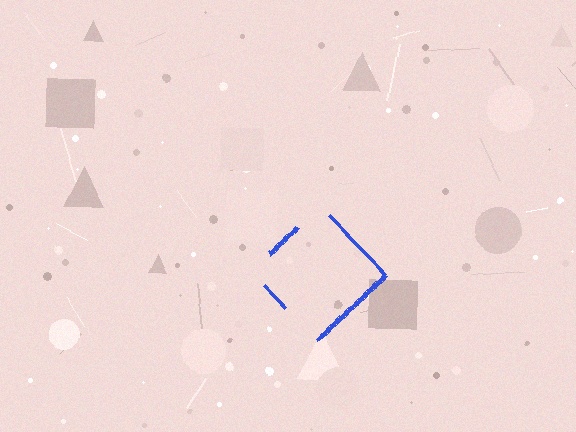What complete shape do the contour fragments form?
The contour fragments form a diamond.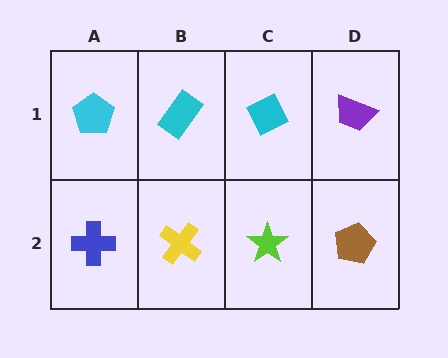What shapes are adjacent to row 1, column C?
A lime star (row 2, column C), a cyan rectangle (row 1, column B), a purple trapezoid (row 1, column D).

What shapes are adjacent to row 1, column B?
A yellow cross (row 2, column B), a cyan pentagon (row 1, column A), a cyan diamond (row 1, column C).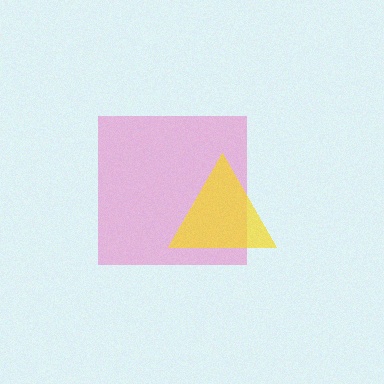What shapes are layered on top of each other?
The layered shapes are: a pink square, a yellow triangle.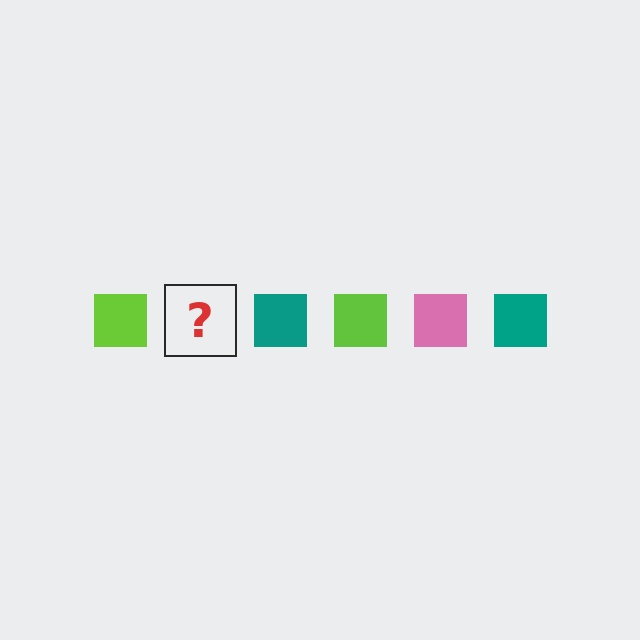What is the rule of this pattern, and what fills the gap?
The rule is that the pattern cycles through lime, pink, teal squares. The gap should be filled with a pink square.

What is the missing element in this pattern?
The missing element is a pink square.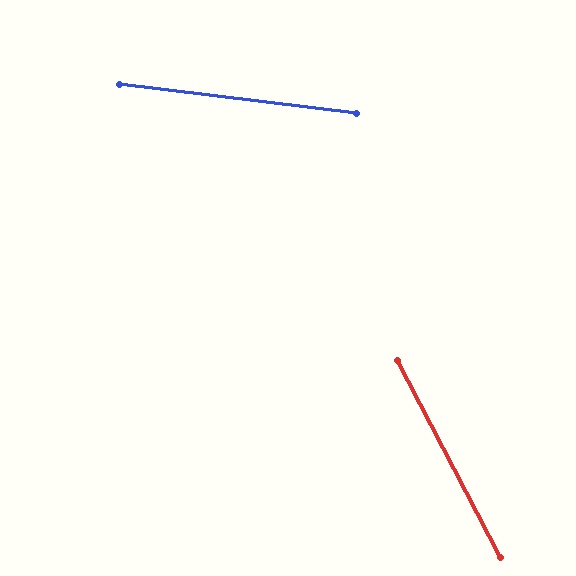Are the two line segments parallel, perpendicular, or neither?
Neither parallel nor perpendicular — they differ by about 55°.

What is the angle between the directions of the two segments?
Approximately 55 degrees.